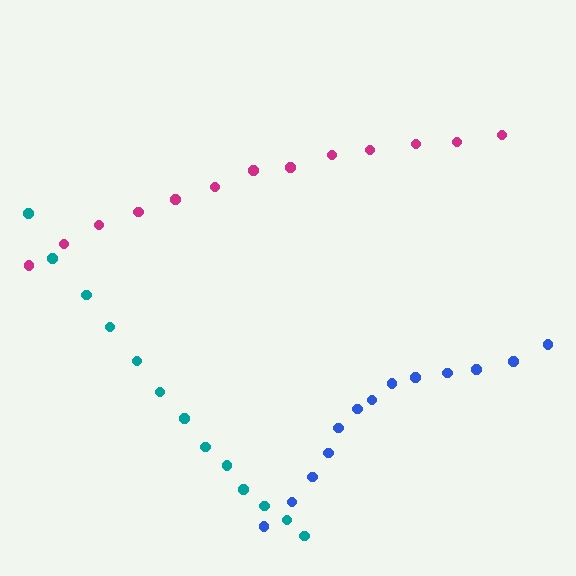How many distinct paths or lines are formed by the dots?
There are 3 distinct paths.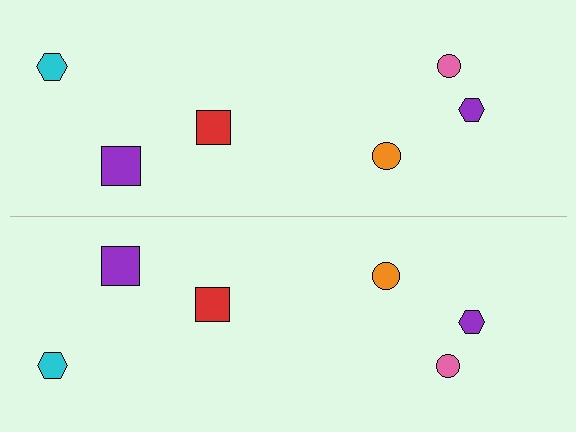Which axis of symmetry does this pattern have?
The pattern has a horizontal axis of symmetry running through the center of the image.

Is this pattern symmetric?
Yes, this pattern has bilateral (reflection) symmetry.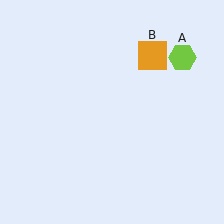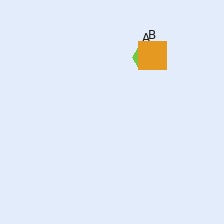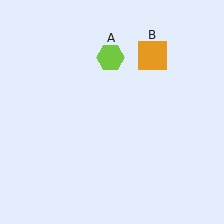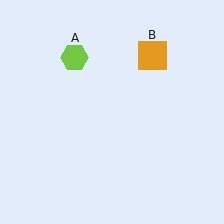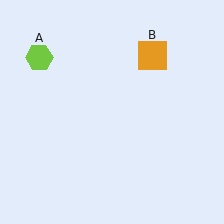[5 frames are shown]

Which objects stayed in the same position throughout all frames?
Orange square (object B) remained stationary.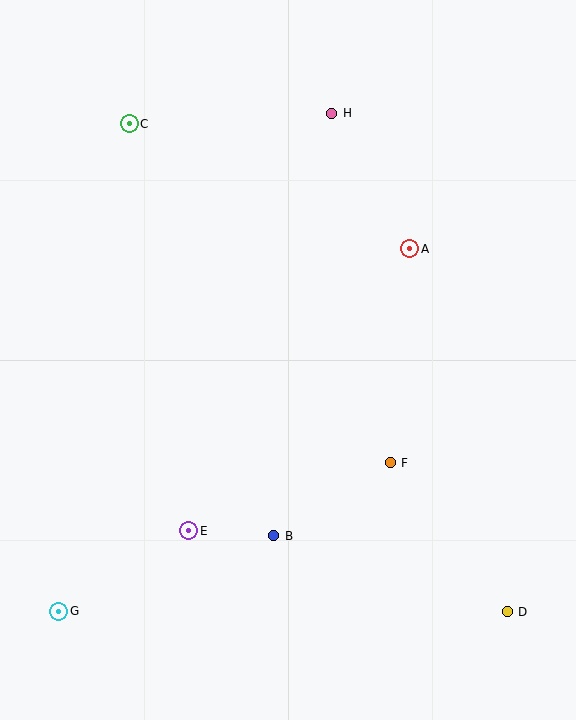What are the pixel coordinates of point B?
Point B is at (274, 536).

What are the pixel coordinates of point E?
Point E is at (189, 531).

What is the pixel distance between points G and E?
The distance between G and E is 153 pixels.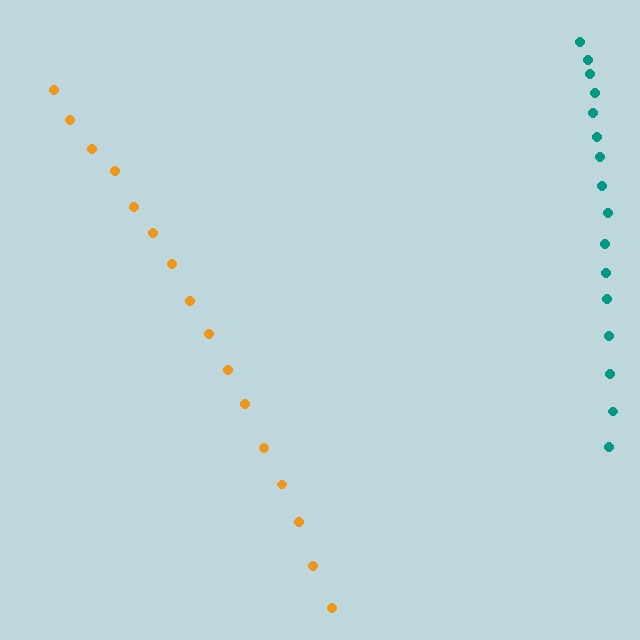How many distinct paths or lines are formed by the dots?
There are 2 distinct paths.